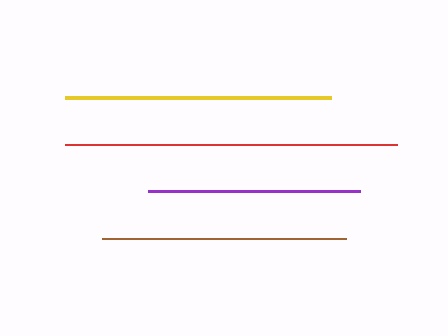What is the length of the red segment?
The red segment is approximately 332 pixels long.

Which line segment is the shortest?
The purple line is the shortest at approximately 213 pixels.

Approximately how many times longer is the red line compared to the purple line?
The red line is approximately 1.6 times the length of the purple line.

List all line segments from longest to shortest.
From longest to shortest: red, yellow, brown, purple.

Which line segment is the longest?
The red line is the longest at approximately 332 pixels.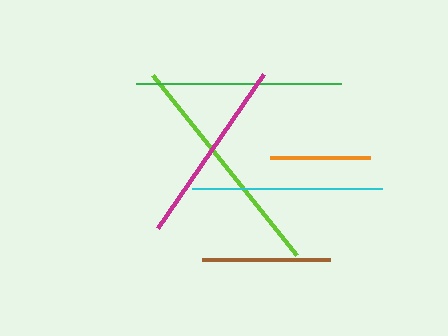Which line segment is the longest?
The lime line is the longest at approximately 230 pixels.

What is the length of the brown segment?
The brown segment is approximately 128 pixels long.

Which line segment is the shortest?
The orange line is the shortest at approximately 101 pixels.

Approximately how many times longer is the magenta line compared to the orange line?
The magenta line is approximately 1.9 times the length of the orange line.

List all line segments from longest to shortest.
From longest to shortest: lime, green, cyan, magenta, brown, orange.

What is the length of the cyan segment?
The cyan segment is approximately 190 pixels long.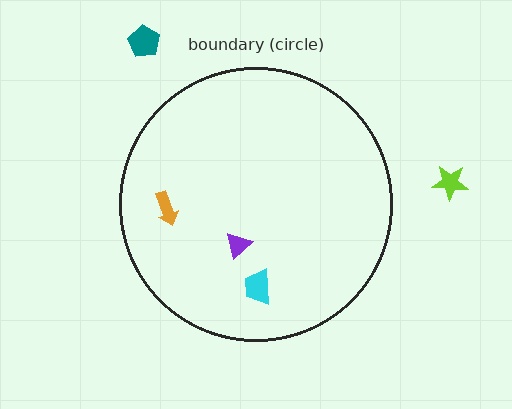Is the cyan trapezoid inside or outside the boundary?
Inside.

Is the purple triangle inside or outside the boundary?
Inside.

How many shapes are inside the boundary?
3 inside, 2 outside.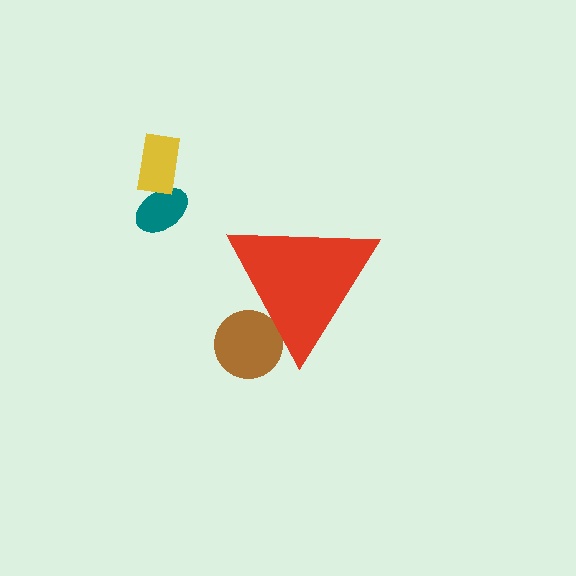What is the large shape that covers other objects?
A red triangle.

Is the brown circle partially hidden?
Yes, the brown circle is partially hidden behind the red triangle.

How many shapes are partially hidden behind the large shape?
1 shape is partially hidden.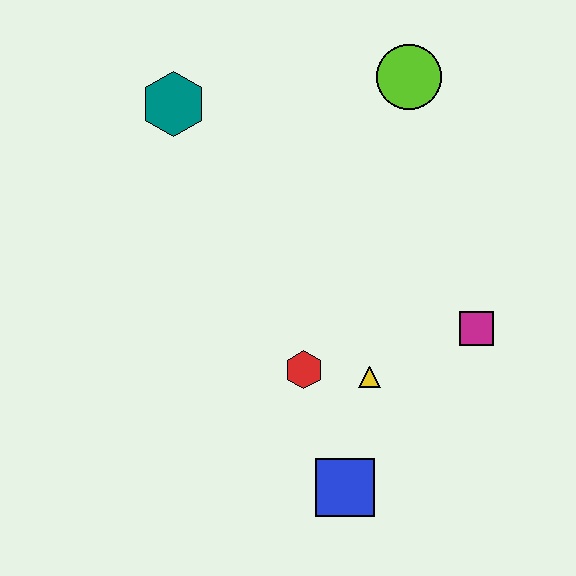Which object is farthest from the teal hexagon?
The blue square is farthest from the teal hexagon.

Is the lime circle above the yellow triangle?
Yes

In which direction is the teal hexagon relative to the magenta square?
The teal hexagon is to the left of the magenta square.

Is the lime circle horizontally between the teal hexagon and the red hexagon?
No